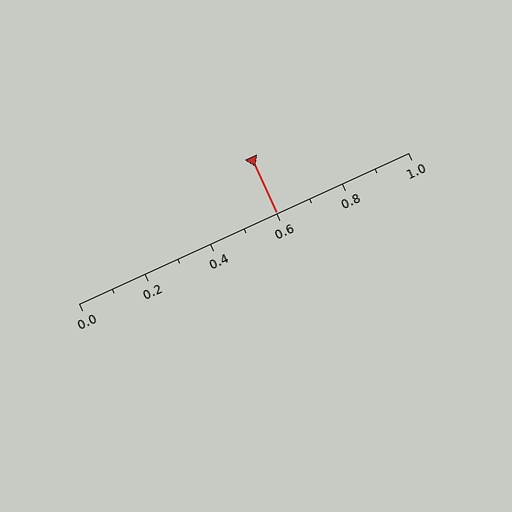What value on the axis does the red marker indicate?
The marker indicates approximately 0.6.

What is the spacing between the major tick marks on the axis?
The major ticks are spaced 0.2 apart.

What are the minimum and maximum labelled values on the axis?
The axis runs from 0.0 to 1.0.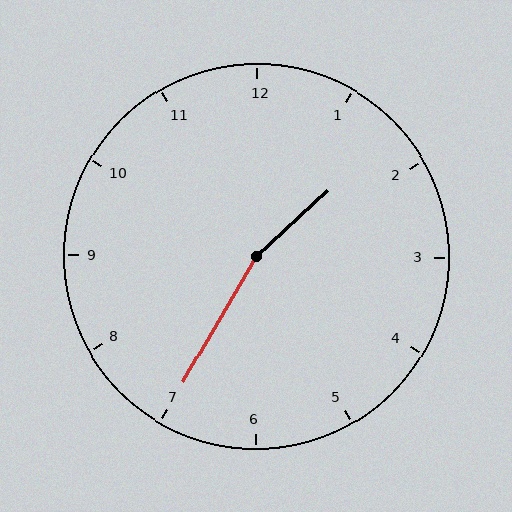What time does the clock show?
1:35.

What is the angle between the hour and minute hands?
Approximately 162 degrees.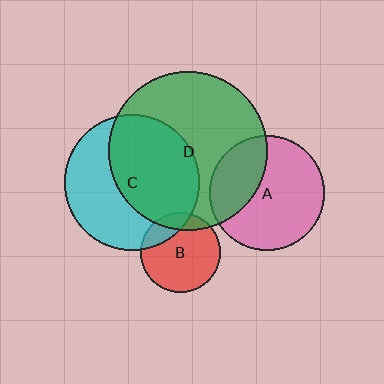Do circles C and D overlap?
Yes.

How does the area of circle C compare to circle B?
Approximately 2.9 times.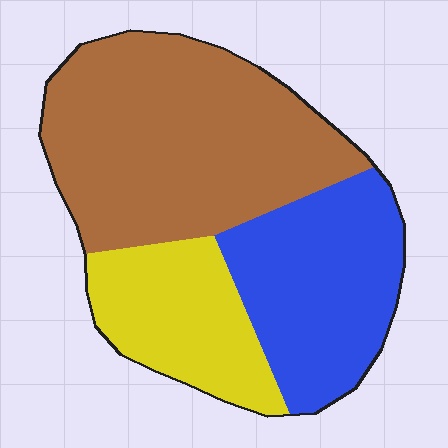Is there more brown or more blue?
Brown.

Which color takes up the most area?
Brown, at roughly 50%.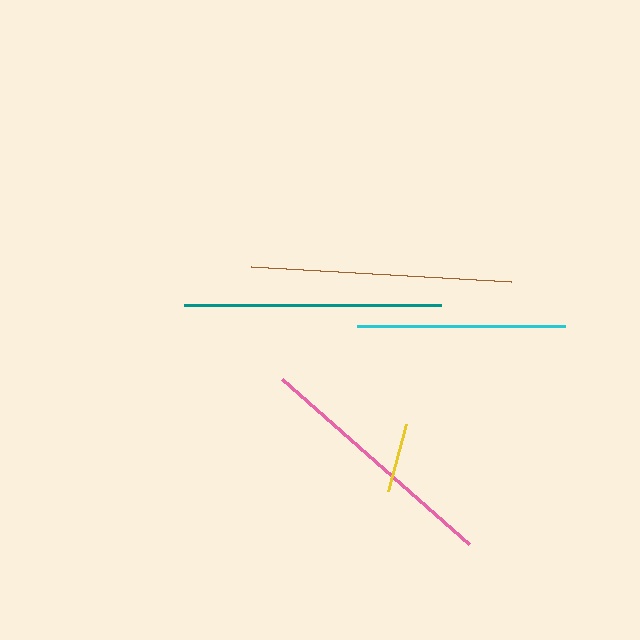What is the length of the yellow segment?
The yellow segment is approximately 69 pixels long.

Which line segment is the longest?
The brown line is the longest at approximately 261 pixels.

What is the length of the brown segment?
The brown segment is approximately 261 pixels long.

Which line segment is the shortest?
The yellow line is the shortest at approximately 69 pixels.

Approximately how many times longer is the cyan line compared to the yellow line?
The cyan line is approximately 3.0 times the length of the yellow line.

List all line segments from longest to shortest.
From longest to shortest: brown, teal, pink, cyan, yellow.